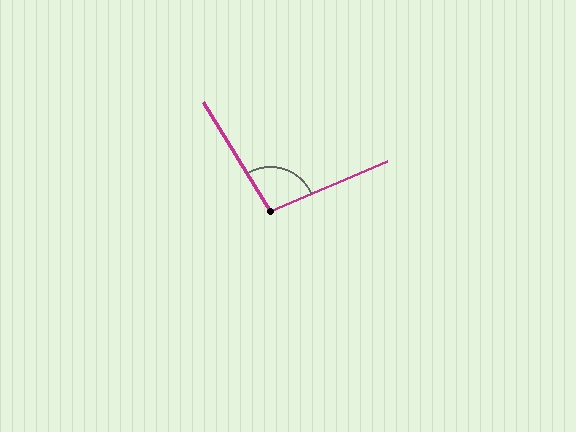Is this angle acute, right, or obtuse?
It is obtuse.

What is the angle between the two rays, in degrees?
Approximately 99 degrees.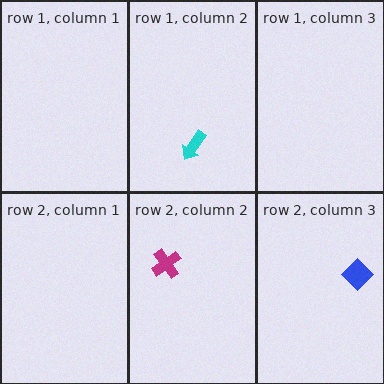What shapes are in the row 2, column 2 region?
The magenta cross.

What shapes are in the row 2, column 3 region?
The blue diamond.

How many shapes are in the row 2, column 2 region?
1.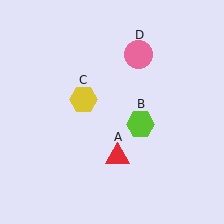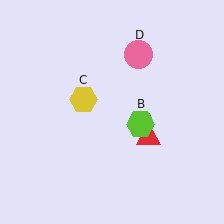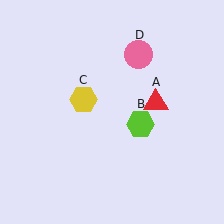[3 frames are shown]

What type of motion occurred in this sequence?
The red triangle (object A) rotated counterclockwise around the center of the scene.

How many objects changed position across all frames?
1 object changed position: red triangle (object A).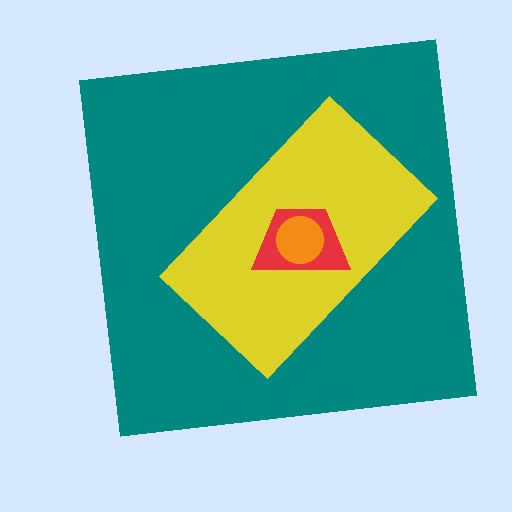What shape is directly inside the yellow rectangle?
The red trapezoid.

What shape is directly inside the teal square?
The yellow rectangle.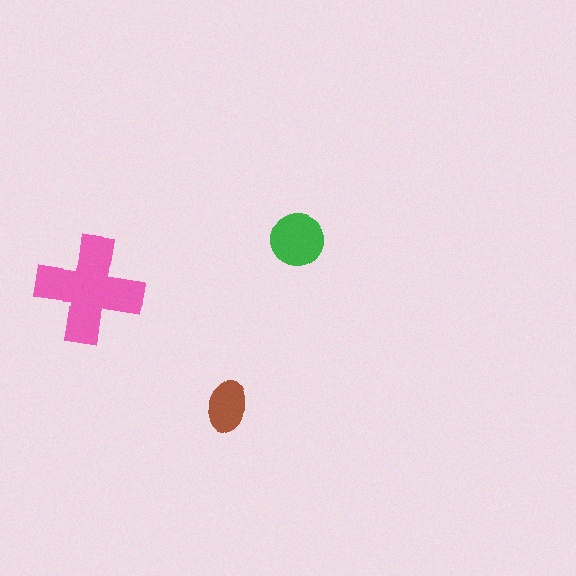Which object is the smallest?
The brown ellipse.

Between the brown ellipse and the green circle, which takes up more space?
The green circle.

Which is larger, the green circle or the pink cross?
The pink cross.